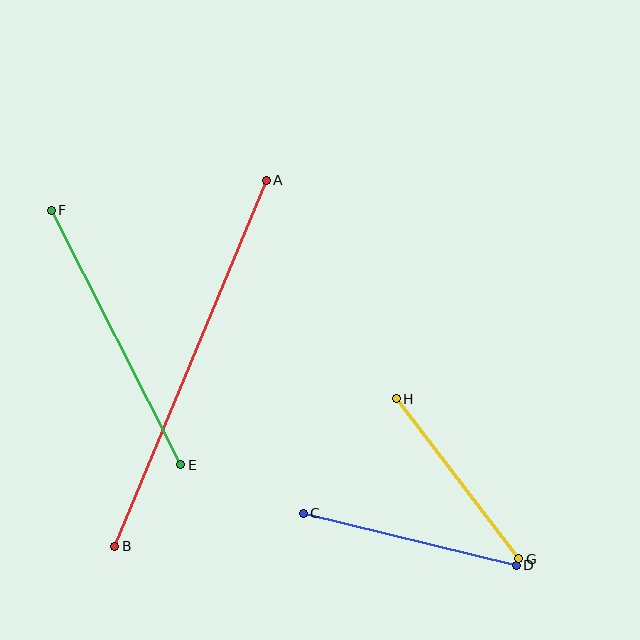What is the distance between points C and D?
The distance is approximately 219 pixels.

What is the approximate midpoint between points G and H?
The midpoint is at approximately (457, 479) pixels.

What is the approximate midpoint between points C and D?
The midpoint is at approximately (410, 539) pixels.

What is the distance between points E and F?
The distance is approximately 285 pixels.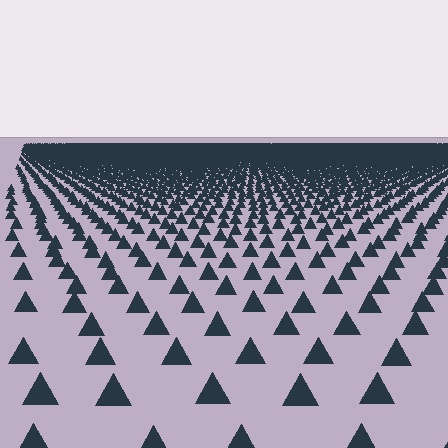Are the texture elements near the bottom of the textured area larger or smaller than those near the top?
Larger. Near the bottom, elements are closer to the viewer and appear at a bigger on-screen size.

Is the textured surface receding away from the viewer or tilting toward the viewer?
The surface is receding away from the viewer. Texture elements get smaller and denser toward the top.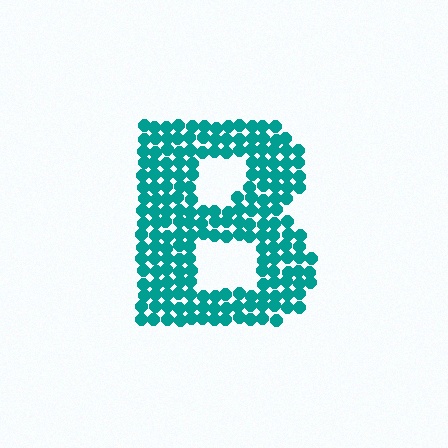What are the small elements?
The small elements are circles.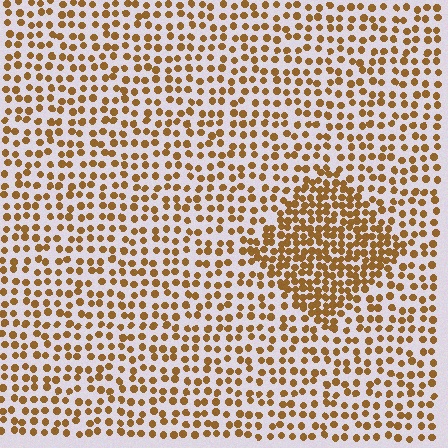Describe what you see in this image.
The image contains small brown elements arranged at two different densities. A diamond-shaped region is visible where the elements are more densely packed than the surrounding area.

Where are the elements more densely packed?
The elements are more densely packed inside the diamond boundary.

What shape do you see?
I see a diamond.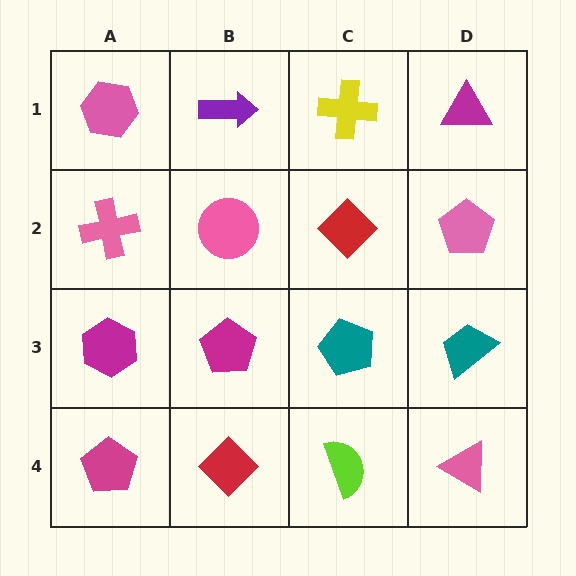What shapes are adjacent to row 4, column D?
A teal trapezoid (row 3, column D), a lime semicircle (row 4, column C).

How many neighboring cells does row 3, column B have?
4.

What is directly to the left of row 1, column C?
A purple arrow.